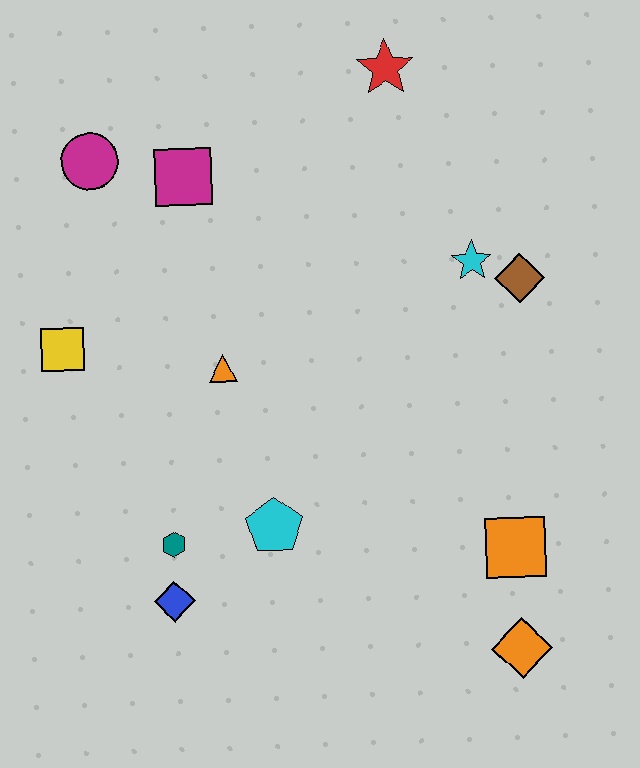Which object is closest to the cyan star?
The brown diamond is closest to the cyan star.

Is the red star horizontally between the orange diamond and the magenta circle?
Yes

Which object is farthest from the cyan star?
The blue diamond is farthest from the cyan star.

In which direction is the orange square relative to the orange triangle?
The orange square is to the right of the orange triangle.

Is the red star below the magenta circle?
No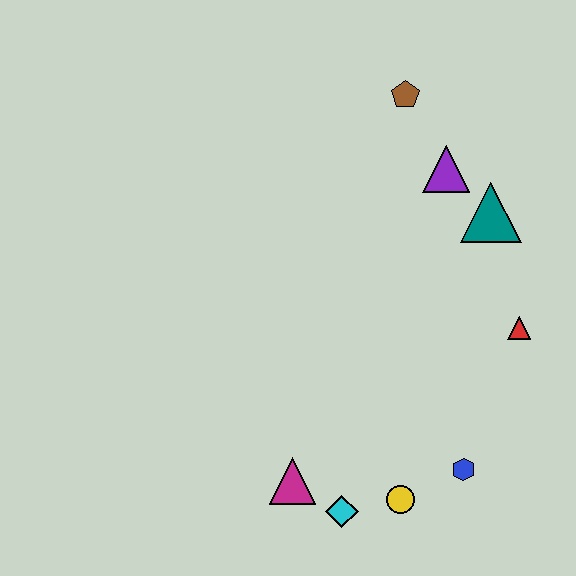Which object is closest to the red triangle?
The teal triangle is closest to the red triangle.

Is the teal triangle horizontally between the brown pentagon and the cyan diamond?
No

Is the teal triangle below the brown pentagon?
Yes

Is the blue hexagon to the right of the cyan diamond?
Yes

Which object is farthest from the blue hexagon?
The brown pentagon is farthest from the blue hexagon.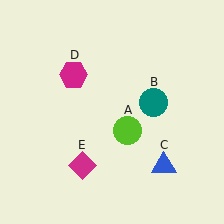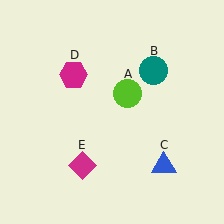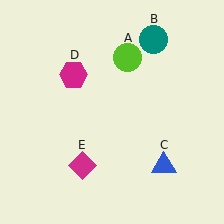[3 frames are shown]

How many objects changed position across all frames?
2 objects changed position: lime circle (object A), teal circle (object B).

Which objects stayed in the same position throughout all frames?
Blue triangle (object C) and magenta hexagon (object D) and magenta diamond (object E) remained stationary.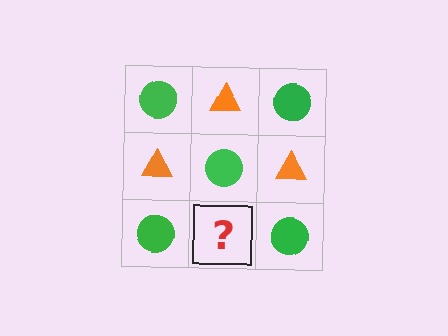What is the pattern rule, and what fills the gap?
The rule is that it alternates green circle and orange triangle in a checkerboard pattern. The gap should be filled with an orange triangle.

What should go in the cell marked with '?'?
The missing cell should contain an orange triangle.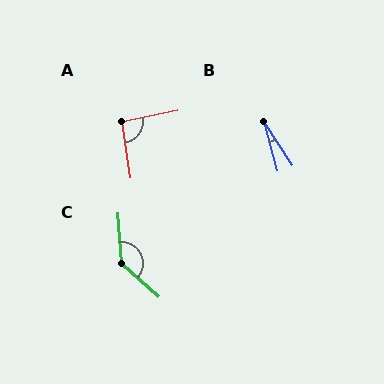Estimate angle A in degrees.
Approximately 92 degrees.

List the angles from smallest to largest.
B (18°), A (92°), C (135°).